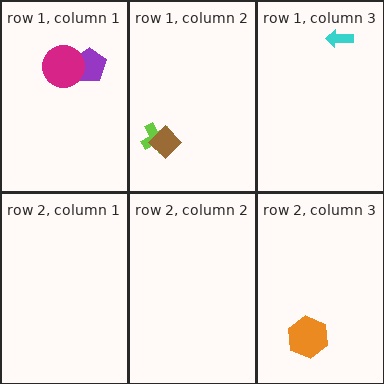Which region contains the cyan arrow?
The row 1, column 3 region.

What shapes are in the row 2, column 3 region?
The orange hexagon.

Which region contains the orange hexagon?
The row 2, column 3 region.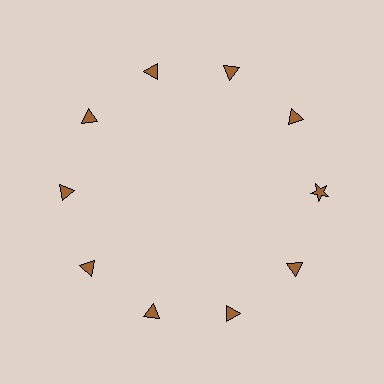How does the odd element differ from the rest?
It has a different shape: star instead of triangle.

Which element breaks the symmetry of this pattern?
The brown star at roughly the 3 o'clock position breaks the symmetry. All other shapes are brown triangles.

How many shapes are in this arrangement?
There are 10 shapes arranged in a ring pattern.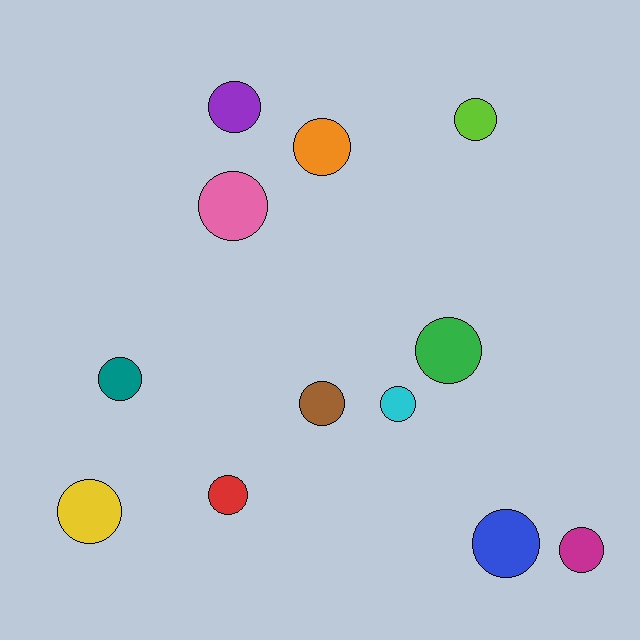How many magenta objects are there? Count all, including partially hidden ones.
There is 1 magenta object.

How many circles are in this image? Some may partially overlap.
There are 12 circles.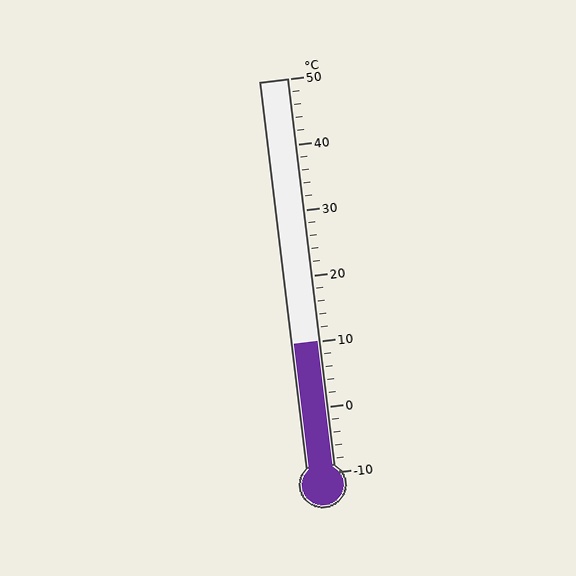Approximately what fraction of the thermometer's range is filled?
The thermometer is filled to approximately 35% of its range.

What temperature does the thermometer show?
The thermometer shows approximately 10°C.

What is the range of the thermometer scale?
The thermometer scale ranges from -10°C to 50°C.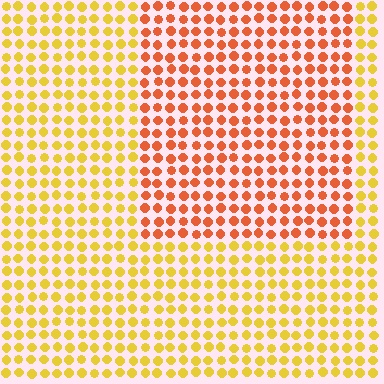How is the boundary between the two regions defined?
The boundary is defined purely by a slight shift in hue (about 37 degrees). Spacing, size, and orientation are identical on both sides.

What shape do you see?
I see a rectangle.